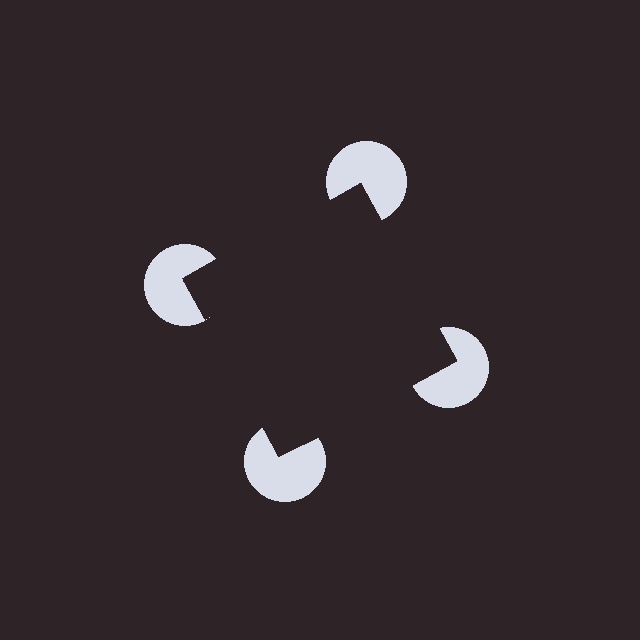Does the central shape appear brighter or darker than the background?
It typically appears slightly darker than the background, even though no actual brightness change is drawn.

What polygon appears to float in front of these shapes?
An illusory square — its edges are inferred from the aligned wedge cuts in the pac-man discs, not physically drawn.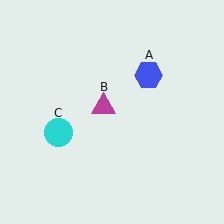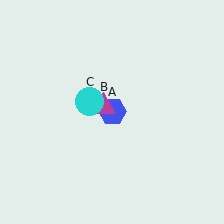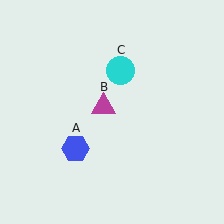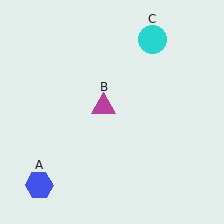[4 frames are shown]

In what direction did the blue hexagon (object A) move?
The blue hexagon (object A) moved down and to the left.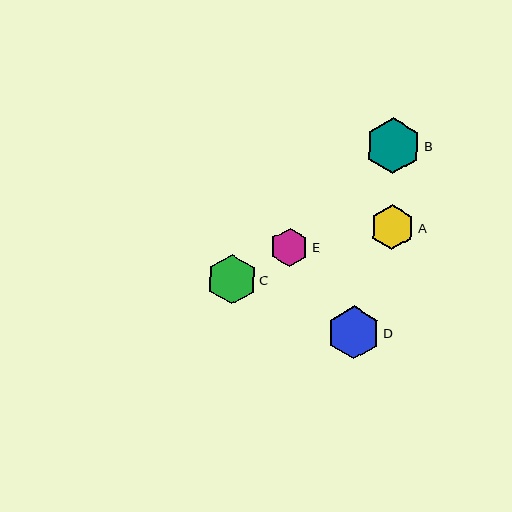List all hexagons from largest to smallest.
From largest to smallest: B, D, C, A, E.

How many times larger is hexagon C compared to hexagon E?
Hexagon C is approximately 1.3 times the size of hexagon E.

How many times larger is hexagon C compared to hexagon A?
Hexagon C is approximately 1.1 times the size of hexagon A.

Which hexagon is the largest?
Hexagon B is the largest with a size of approximately 56 pixels.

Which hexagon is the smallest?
Hexagon E is the smallest with a size of approximately 38 pixels.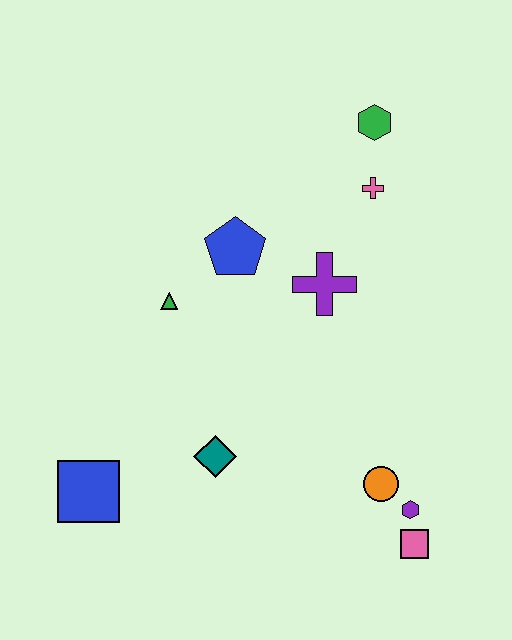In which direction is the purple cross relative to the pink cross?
The purple cross is below the pink cross.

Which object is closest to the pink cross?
The green hexagon is closest to the pink cross.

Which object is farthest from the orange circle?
The green hexagon is farthest from the orange circle.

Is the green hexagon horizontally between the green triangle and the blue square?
No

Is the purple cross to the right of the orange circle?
No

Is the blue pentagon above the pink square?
Yes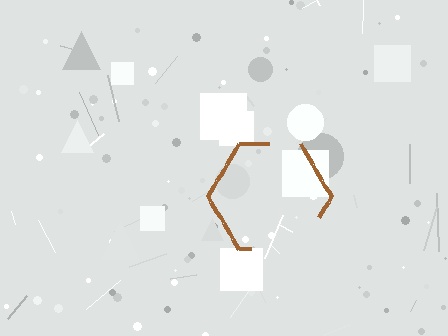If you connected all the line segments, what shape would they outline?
They would outline a hexagon.